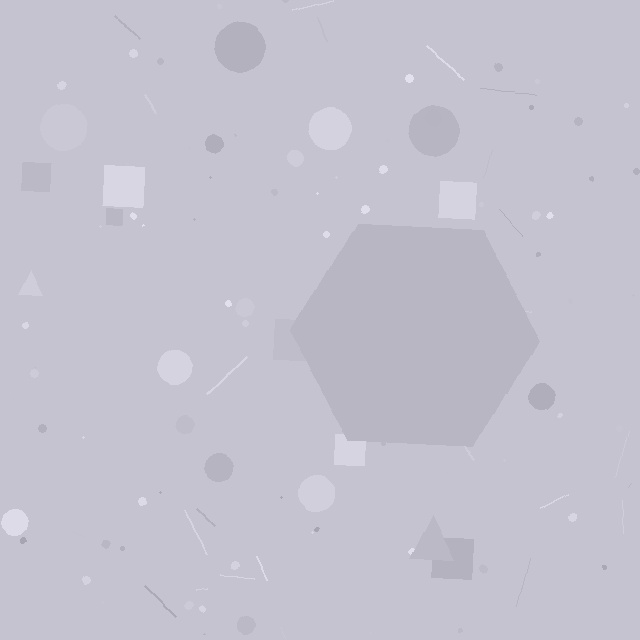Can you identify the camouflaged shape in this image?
The camouflaged shape is a hexagon.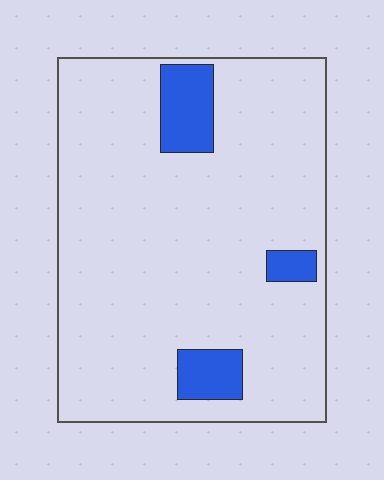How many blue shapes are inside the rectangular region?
3.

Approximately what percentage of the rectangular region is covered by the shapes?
Approximately 10%.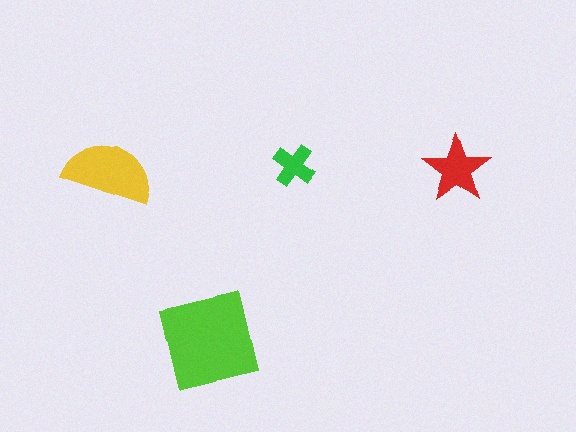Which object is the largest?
The lime square.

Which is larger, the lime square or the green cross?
The lime square.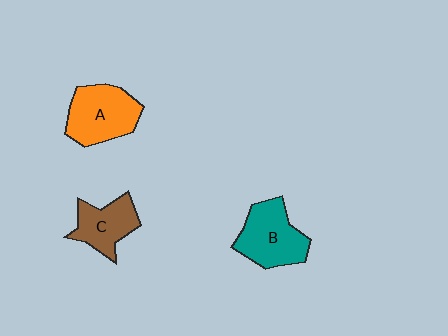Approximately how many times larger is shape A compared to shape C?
Approximately 1.4 times.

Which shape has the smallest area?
Shape C (brown).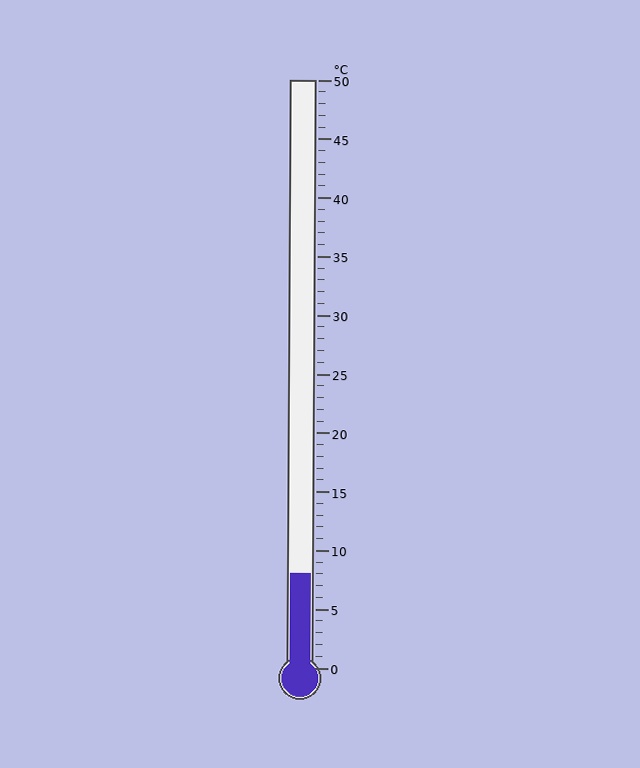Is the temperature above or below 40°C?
The temperature is below 40°C.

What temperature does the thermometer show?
The thermometer shows approximately 8°C.